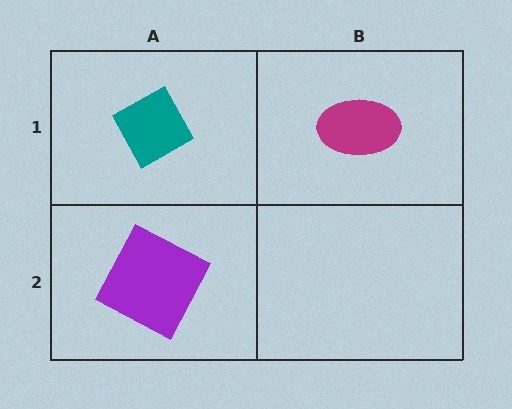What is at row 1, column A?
A teal diamond.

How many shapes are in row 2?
1 shape.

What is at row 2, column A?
A purple square.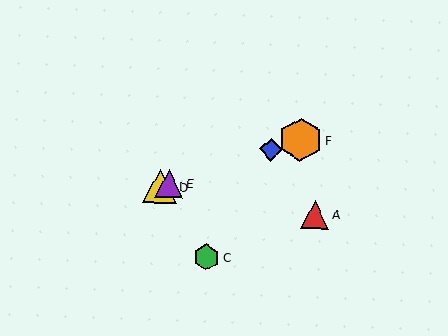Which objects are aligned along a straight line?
Objects B, D, E, F are aligned along a straight line.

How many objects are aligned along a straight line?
4 objects (B, D, E, F) are aligned along a straight line.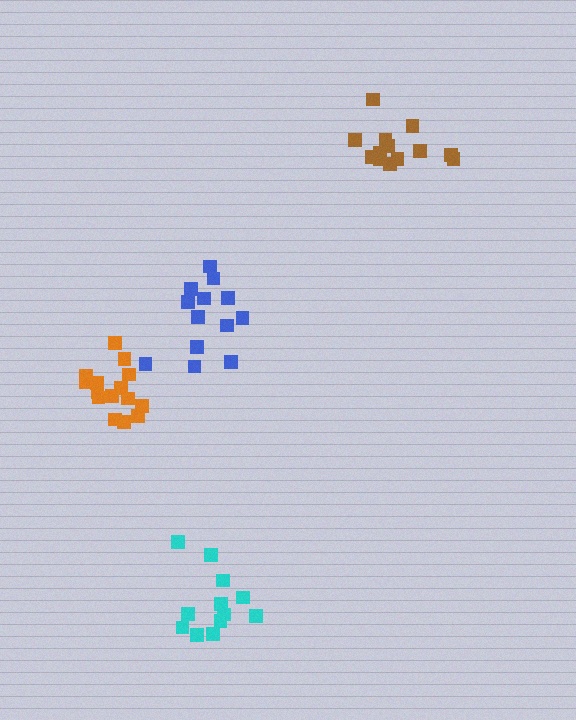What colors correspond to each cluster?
The clusters are colored: orange, brown, blue, cyan.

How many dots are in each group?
Group 1: 15 dots, Group 2: 13 dots, Group 3: 13 dots, Group 4: 12 dots (53 total).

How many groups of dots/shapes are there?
There are 4 groups.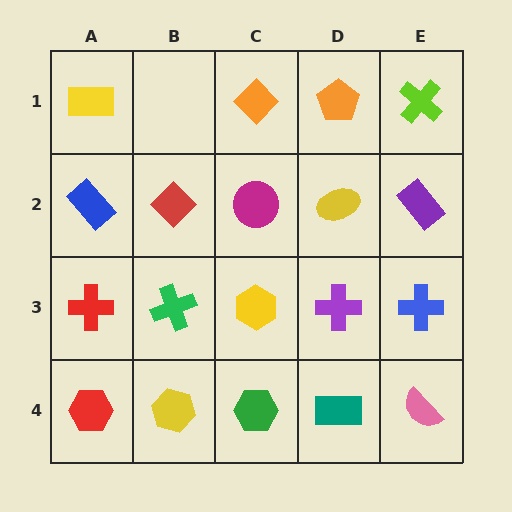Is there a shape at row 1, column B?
No, that cell is empty.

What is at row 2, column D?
A yellow ellipse.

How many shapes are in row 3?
5 shapes.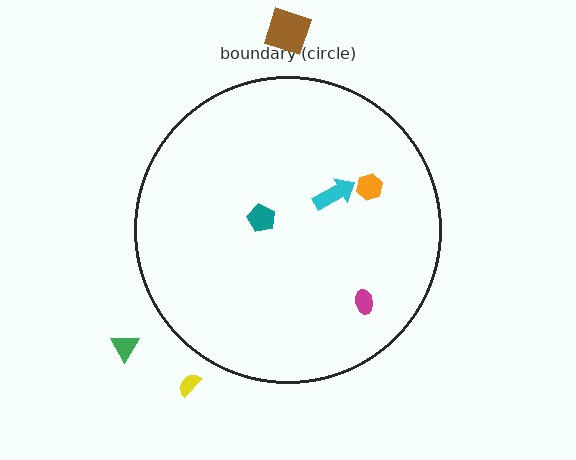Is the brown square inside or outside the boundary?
Outside.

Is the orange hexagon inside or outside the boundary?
Inside.